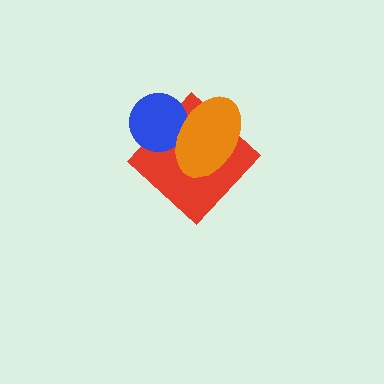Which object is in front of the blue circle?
The orange ellipse is in front of the blue circle.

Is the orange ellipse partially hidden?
No, no other shape covers it.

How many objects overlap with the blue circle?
2 objects overlap with the blue circle.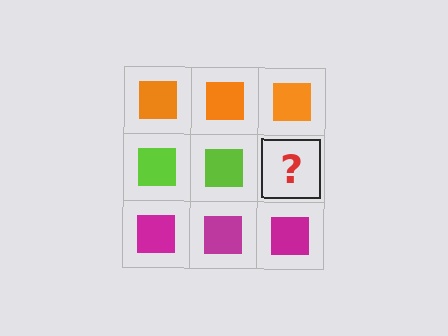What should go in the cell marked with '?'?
The missing cell should contain a lime square.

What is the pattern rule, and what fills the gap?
The rule is that each row has a consistent color. The gap should be filled with a lime square.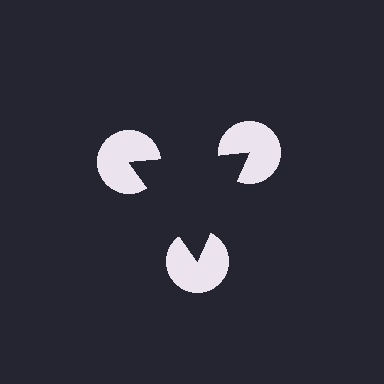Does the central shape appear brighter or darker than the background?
It typically appears slightly darker than the background, even though no actual brightness change is drawn.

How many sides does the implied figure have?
3 sides.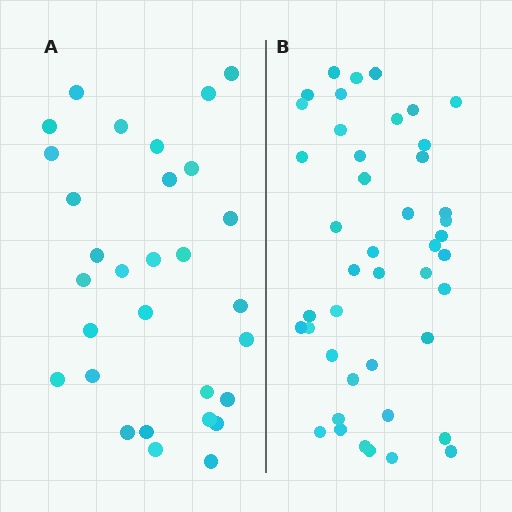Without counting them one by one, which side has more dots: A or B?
Region B (the right region) has more dots.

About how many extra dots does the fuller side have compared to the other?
Region B has approximately 15 more dots than region A.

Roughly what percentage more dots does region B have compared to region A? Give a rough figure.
About 45% more.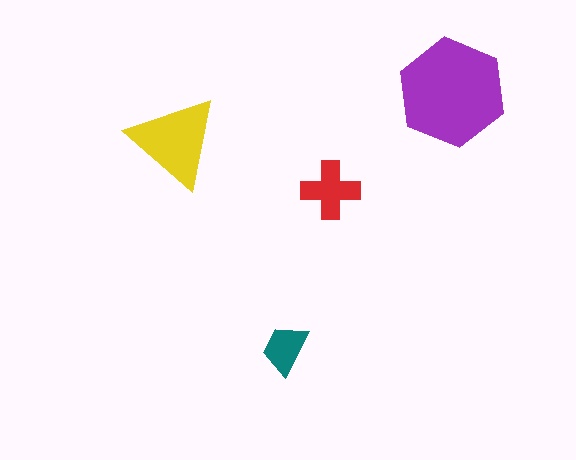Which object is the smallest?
The teal trapezoid.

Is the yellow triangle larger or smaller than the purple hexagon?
Smaller.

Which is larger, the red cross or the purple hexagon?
The purple hexagon.